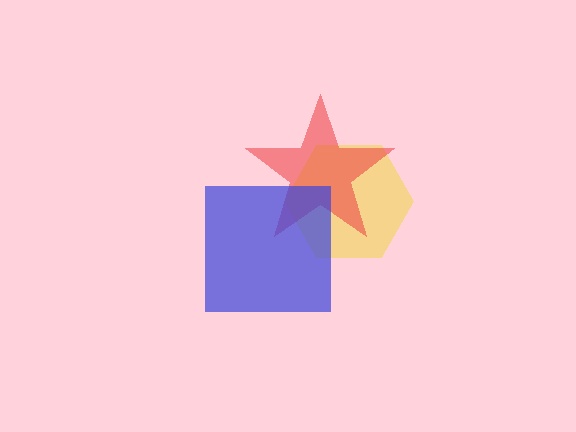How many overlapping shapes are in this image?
There are 3 overlapping shapes in the image.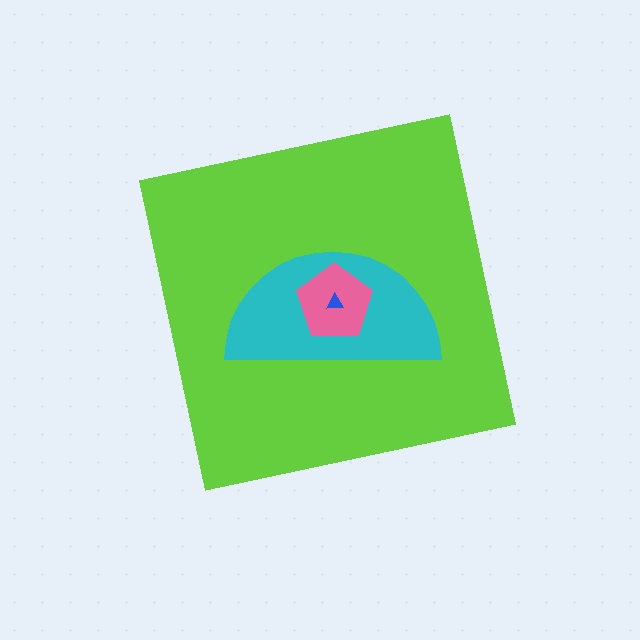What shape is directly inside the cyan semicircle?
The pink pentagon.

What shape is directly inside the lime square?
The cyan semicircle.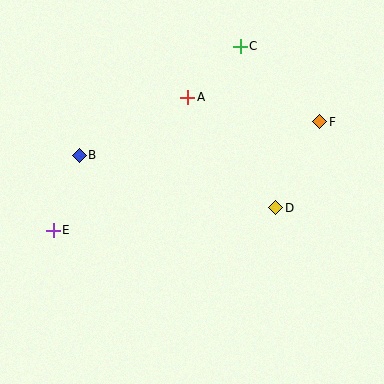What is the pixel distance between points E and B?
The distance between E and B is 79 pixels.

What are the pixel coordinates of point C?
Point C is at (240, 46).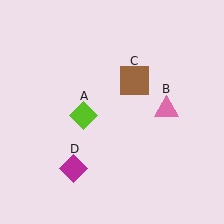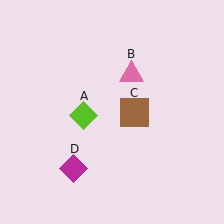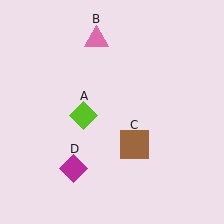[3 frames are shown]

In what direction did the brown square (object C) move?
The brown square (object C) moved down.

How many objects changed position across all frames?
2 objects changed position: pink triangle (object B), brown square (object C).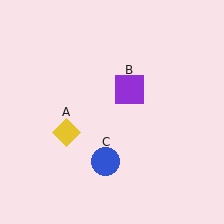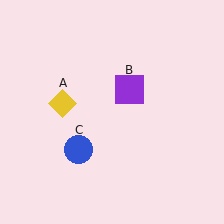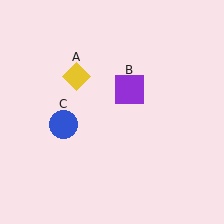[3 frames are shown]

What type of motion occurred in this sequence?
The yellow diamond (object A), blue circle (object C) rotated clockwise around the center of the scene.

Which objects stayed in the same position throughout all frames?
Purple square (object B) remained stationary.